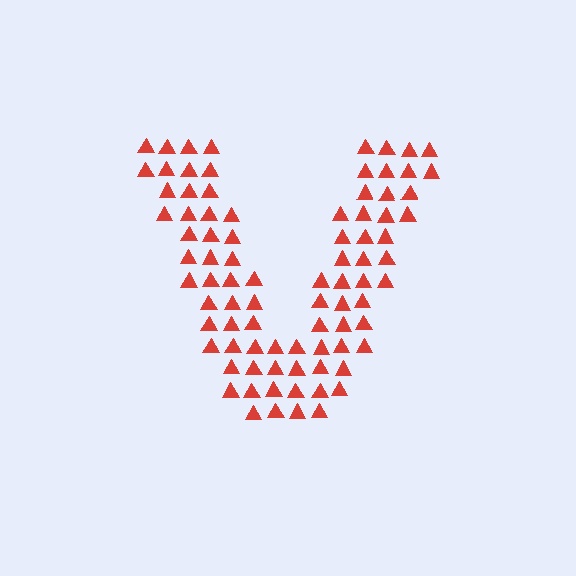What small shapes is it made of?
It is made of small triangles.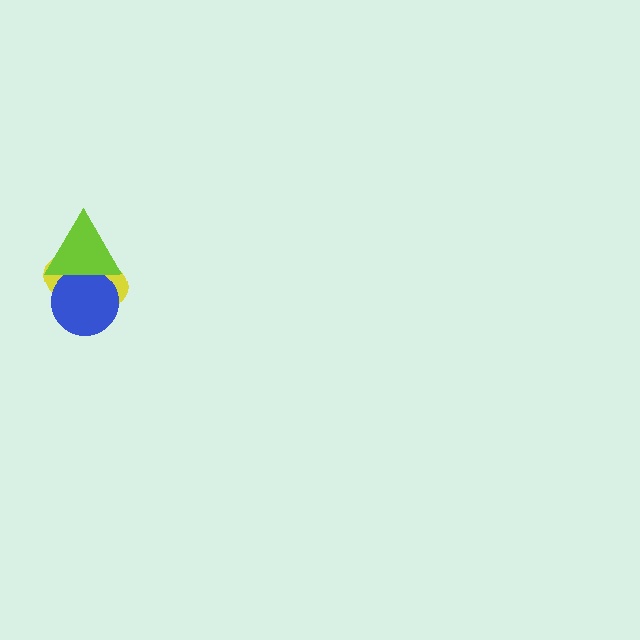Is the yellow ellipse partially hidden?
Yes, it is partially covered by another shape.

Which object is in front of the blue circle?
The lime triangle is in front of the blue circle.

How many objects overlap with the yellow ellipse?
2 objects overlap with the yellow ellipse.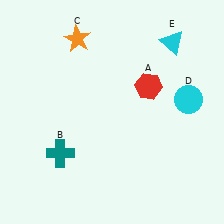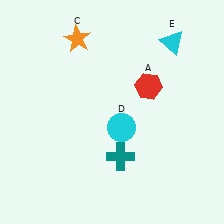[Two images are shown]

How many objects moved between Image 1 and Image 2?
2 objects moved between the two images.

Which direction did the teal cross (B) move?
The teal cross (B) moved right.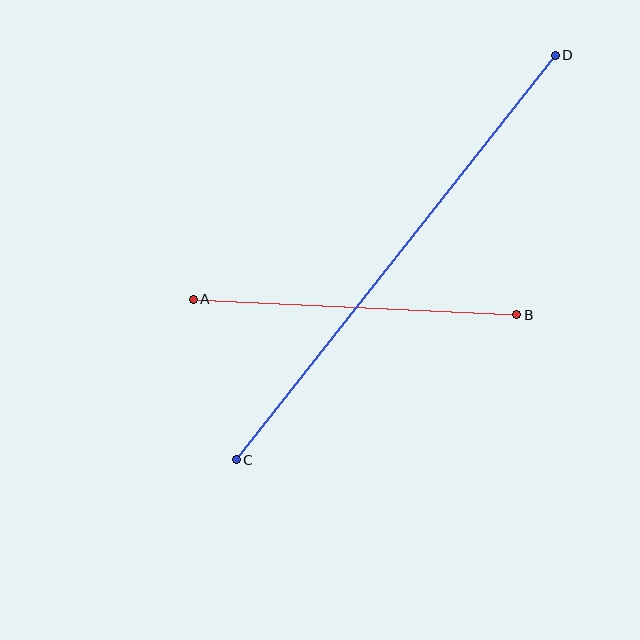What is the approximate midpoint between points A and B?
The midpoint is at approximately (355, 307) pixels.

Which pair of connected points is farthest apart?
Points C and D are farthest apart.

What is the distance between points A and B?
The distance is approximately 324 pixels.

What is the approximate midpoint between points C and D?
The midpoint is at approximately (396, 257) pixels.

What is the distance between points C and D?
The distance is approximately 515 pixels.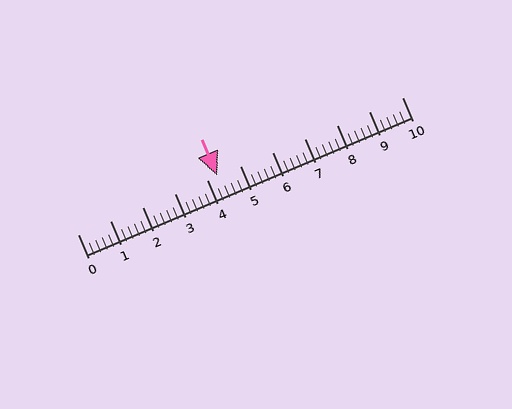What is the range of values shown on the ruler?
The ruler shows values from 0 to 10.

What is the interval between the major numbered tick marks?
The major tick marks are spaced 1 units apart.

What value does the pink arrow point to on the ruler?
The pink arrow points to approximately 4.3.